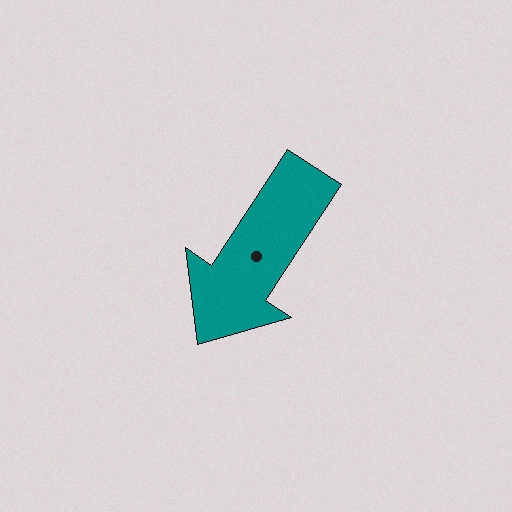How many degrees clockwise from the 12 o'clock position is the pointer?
Approximately 213 degrees.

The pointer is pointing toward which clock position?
Roughly 7 o'clock.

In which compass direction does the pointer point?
Southwest.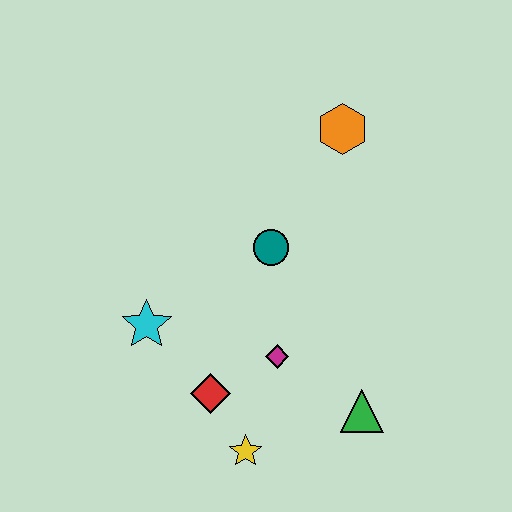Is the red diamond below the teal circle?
Yes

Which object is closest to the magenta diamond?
The red diamond is closest to the magenta diamond.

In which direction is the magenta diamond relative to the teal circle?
The magenta diamond is below the teal circle.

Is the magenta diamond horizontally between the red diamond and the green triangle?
Yes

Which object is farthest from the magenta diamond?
The orange hexagon is farthest from the magenta diamond.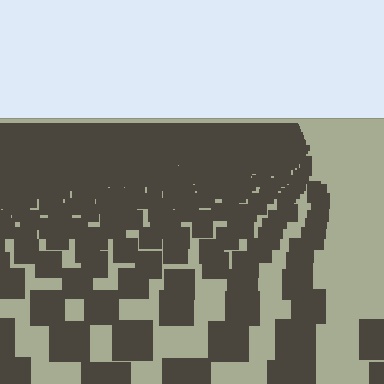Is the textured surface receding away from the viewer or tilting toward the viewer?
The surface is receding away from the viewer. Texture elements get smaller and denser toward the top.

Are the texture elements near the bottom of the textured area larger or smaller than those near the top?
Larger. Near the bottom, elements are closer to the viewer and appear at a bigger on-screen size.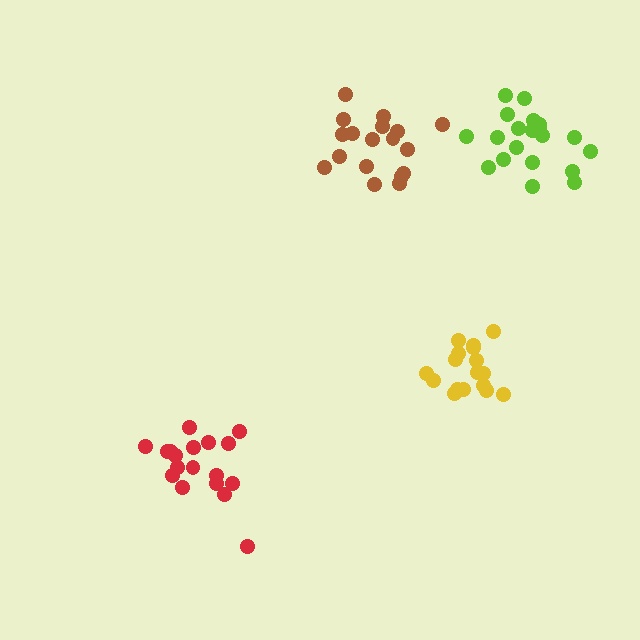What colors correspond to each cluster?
The clusters are colored: red, lime, brown, yellow.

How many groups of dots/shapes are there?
There are 4 groups.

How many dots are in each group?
Group 1: 18 dots, Group 2: 21 dots, Group 3: 18 dots, Group 4: 17 dots (74 total).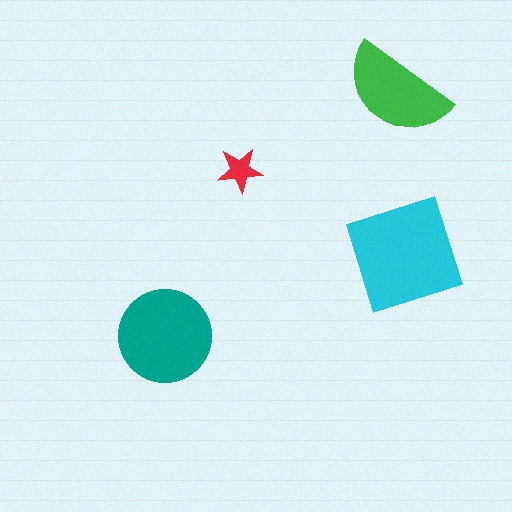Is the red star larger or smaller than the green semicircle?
Smaller.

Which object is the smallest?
The red star.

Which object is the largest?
The cyan square.